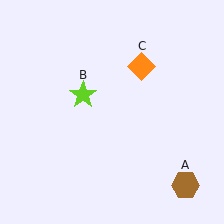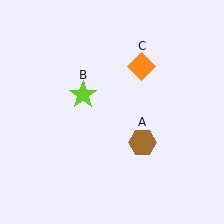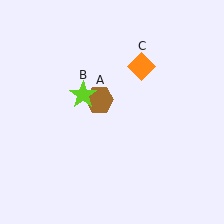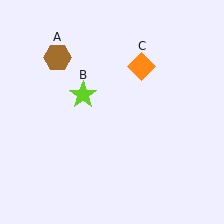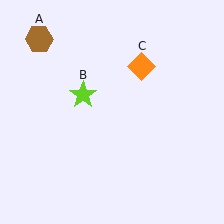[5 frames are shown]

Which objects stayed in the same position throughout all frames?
Lime star (object B) and orange diamond (object C) remained stationary.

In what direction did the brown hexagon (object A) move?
The brown hexagon (object A) moved up and to the left.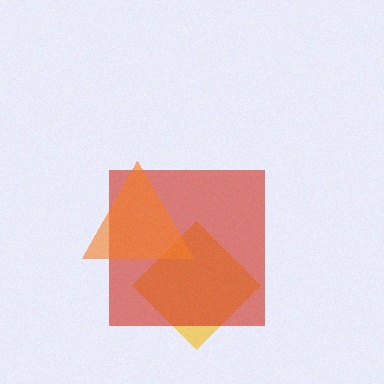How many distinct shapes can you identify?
There are 3 distinct shapes: a yellow diamond, a red square, an orange triangle.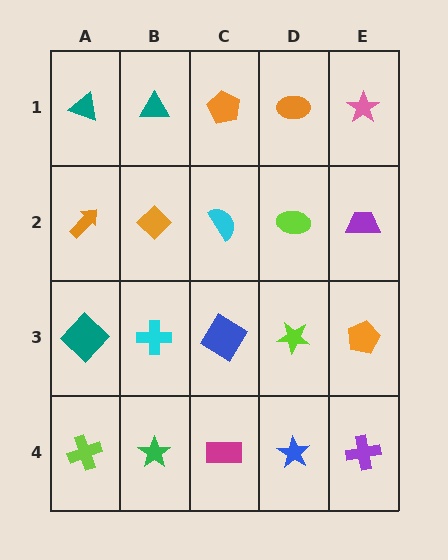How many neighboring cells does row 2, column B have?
4.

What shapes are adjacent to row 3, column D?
A lime ellipse (row 2, column D), a blue star (row 4, column D), a blue diamond (row 3, column C), an orange pentagon (row 3, column E).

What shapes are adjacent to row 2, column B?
A teal triangle (row 1, column B), a cyan cross (row 3, column B), an orange arrow (row 2, column A), a cyan semicircle (row 2, column C).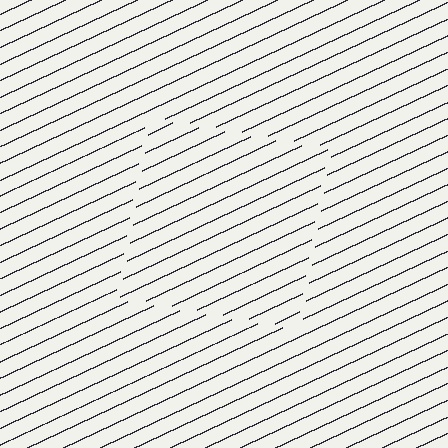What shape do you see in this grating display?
An illusory square. The interior of the shape contains the same grating, shifted by half a period — the contour is defined by the phase discontinuity where line-ends from the inner and outer gratings abut.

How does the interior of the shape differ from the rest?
The interior of the shape contains the same grating, shifted by half a period — the contour is defined by the phase discontinuity where line-ends from the inner and outer gratings abut.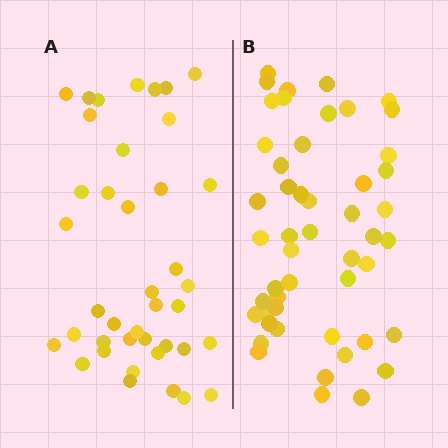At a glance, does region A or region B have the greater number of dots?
Region B (the right region) has more dots.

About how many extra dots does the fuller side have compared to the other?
Region B has roughly 10 or so more dots than region A.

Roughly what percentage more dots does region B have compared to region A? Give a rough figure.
About 25% more.